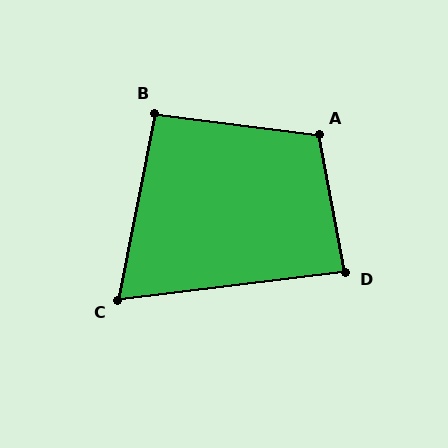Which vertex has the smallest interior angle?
C, at approximately 72 degrees.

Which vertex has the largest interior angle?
A, at approximately 108 degrees.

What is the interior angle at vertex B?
Approximately 94 degrees (approximately right).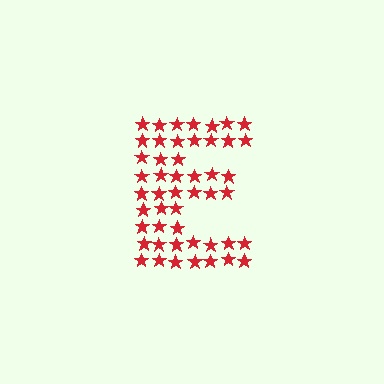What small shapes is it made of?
It is made of small stars.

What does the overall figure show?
The overall figure shows the letter E.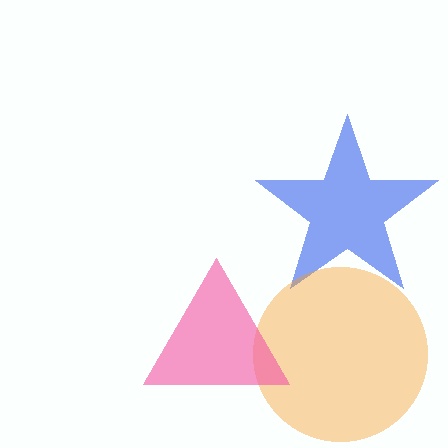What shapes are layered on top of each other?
The layered shapes are: a blue star, an orange circle, a pink triangle.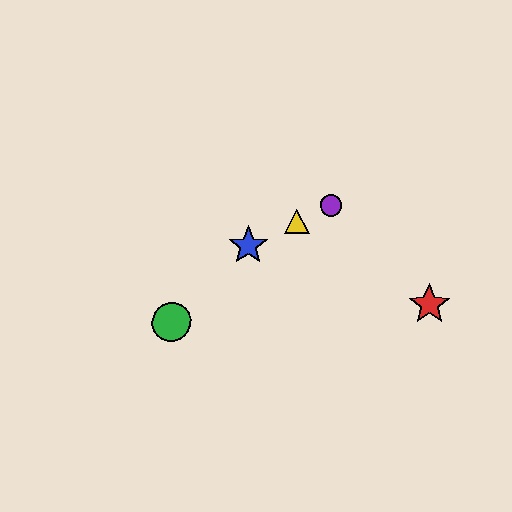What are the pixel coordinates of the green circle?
The green circle is at (171, 322).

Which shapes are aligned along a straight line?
The blue star, the yellow triangle, the purple circle are aligned along a straight line.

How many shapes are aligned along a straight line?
3 shapes (the blue star, the yellow triangle, the purple circle) are aligned along a straight line.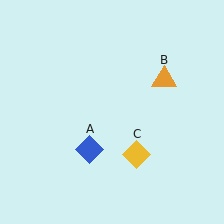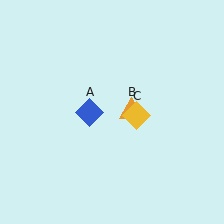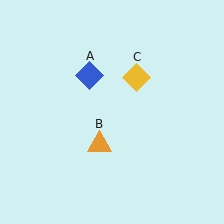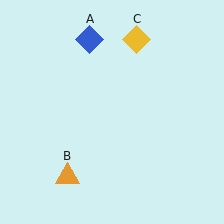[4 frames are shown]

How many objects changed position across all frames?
3 objects changed position: blue diamond (object A), orange triangle (object B), yellow diamond (object C).